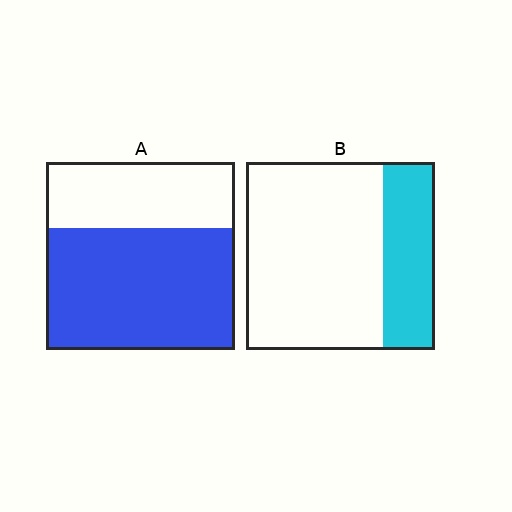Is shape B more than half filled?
No.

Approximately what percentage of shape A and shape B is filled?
A is approximately 65% and B is approximately 30%.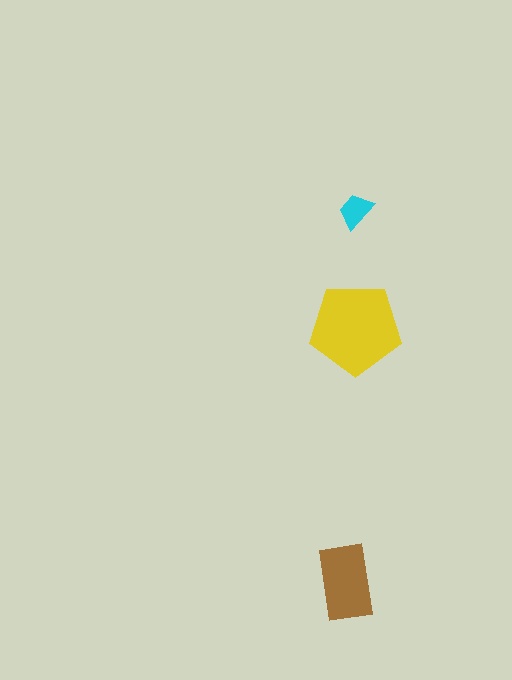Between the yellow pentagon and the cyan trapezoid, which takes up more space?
The yellow pentagon.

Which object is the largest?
The yellow pentagon.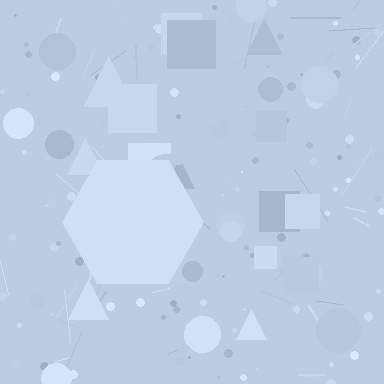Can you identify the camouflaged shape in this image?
The camouflaged shape is a hexagon.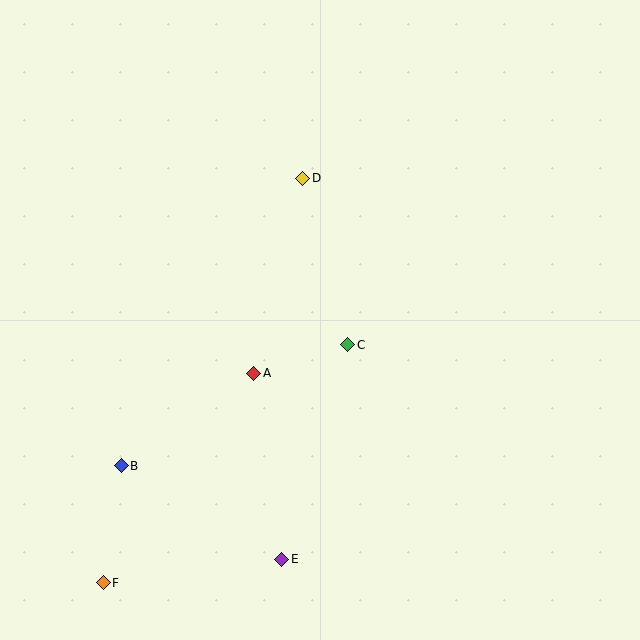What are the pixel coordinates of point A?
Point A is at (254, 373).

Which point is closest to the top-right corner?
Point D is closest to the top-right corner.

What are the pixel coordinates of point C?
Point C is at (348, 345).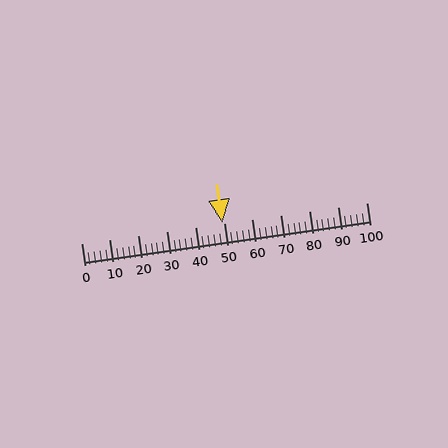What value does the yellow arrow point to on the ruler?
The yellow arrow points to approximately 49.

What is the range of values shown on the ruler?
The ruler shows values from 0 to 100.